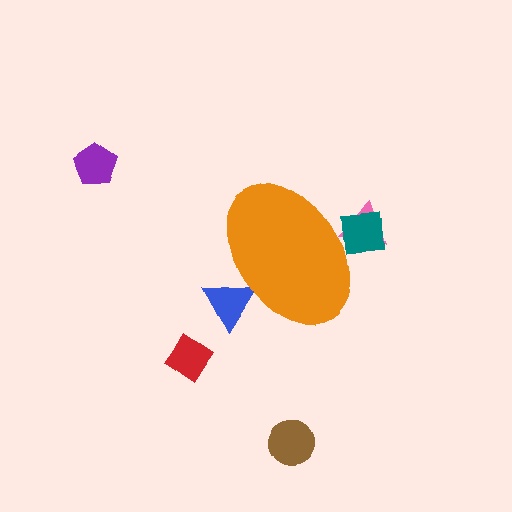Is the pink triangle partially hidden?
Yes, the pink triangle is partially hidden behind the orange ellipse.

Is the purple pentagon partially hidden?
No, the purple pentagon is fully visible.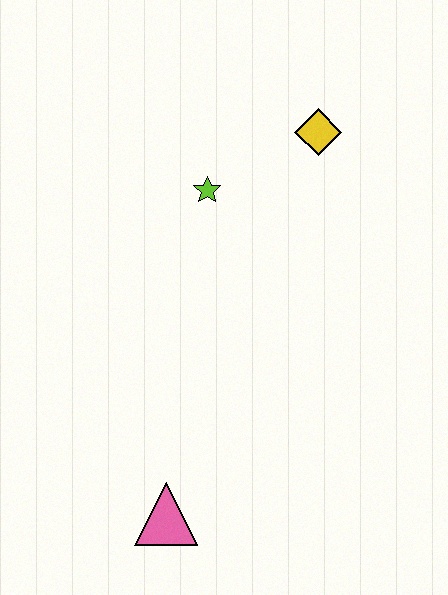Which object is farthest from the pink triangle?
The yellow diamond is farthest from the pink triangle.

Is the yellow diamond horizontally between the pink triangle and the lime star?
No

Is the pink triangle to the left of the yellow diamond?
Yes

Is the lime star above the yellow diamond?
No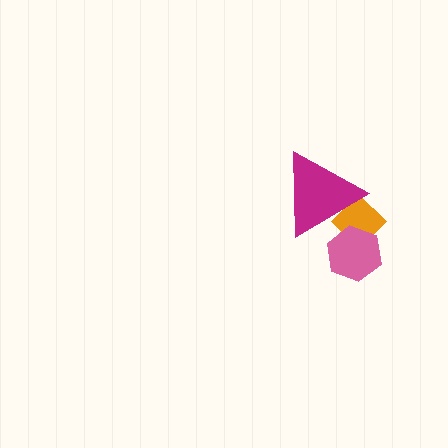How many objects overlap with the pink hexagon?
2 objects overlap with the pink hexagon.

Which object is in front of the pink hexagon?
The magenta triangle is in front of the pink hexagon.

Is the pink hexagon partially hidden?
Yes, it is partially covered by another shape.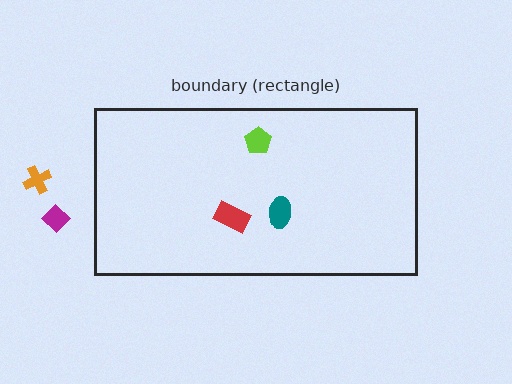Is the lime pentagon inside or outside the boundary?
Inside.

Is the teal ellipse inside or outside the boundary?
Inside.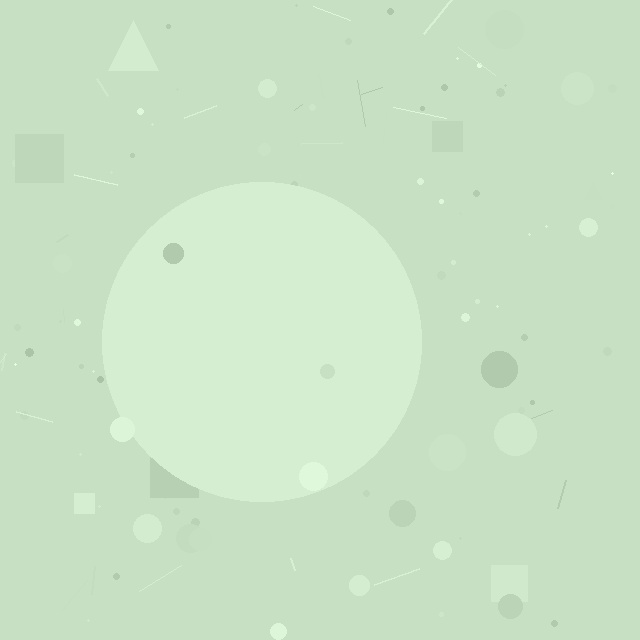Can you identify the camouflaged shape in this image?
The camouflaged shape is a circle.